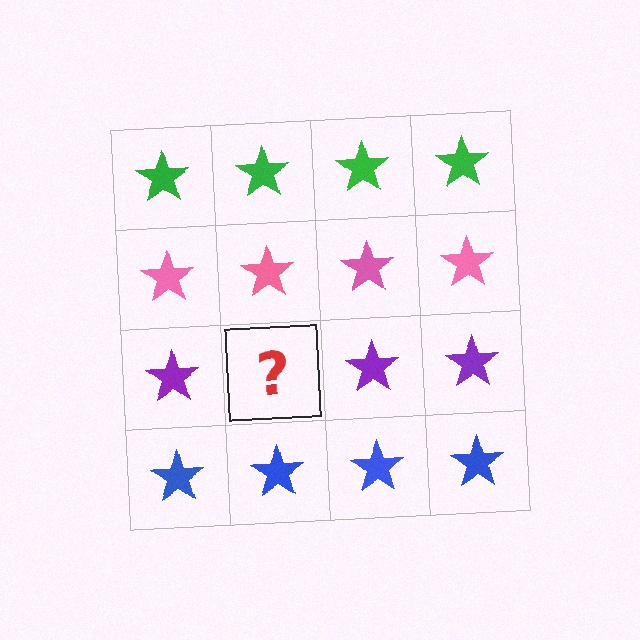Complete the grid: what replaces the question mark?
The question mark should be replaced with a purple star.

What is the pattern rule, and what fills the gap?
The rule is that each row has a consistent color. The gap should be filled with a purple star.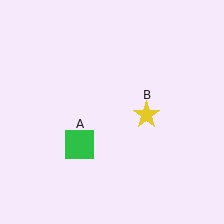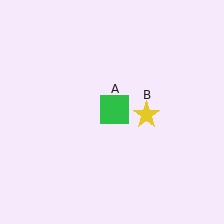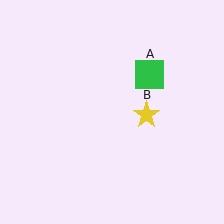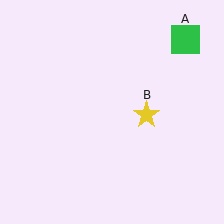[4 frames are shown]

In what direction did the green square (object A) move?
The green square (object A) moved up and to the right.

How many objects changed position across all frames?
1 object changed position: green square (object A).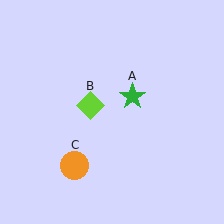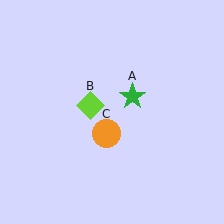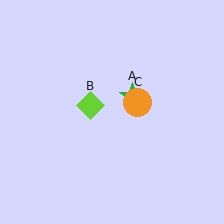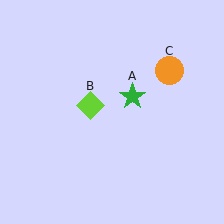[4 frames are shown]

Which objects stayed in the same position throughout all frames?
Green star (object A) and lime diamond (object B) remained stationary.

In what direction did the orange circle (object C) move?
The orange circle (object C) moved up and to the right.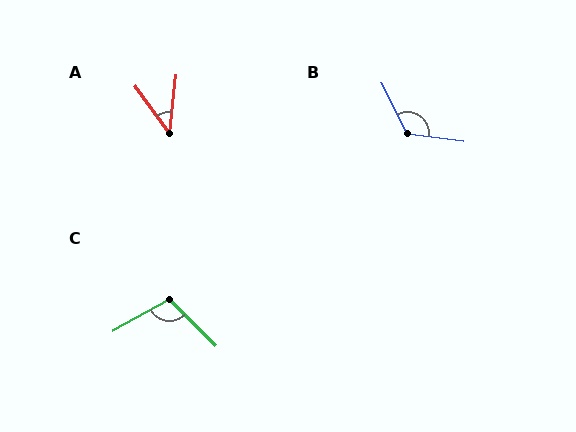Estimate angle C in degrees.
Approximately 106 degrees.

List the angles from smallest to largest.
A (41°), C (106°), B (125°).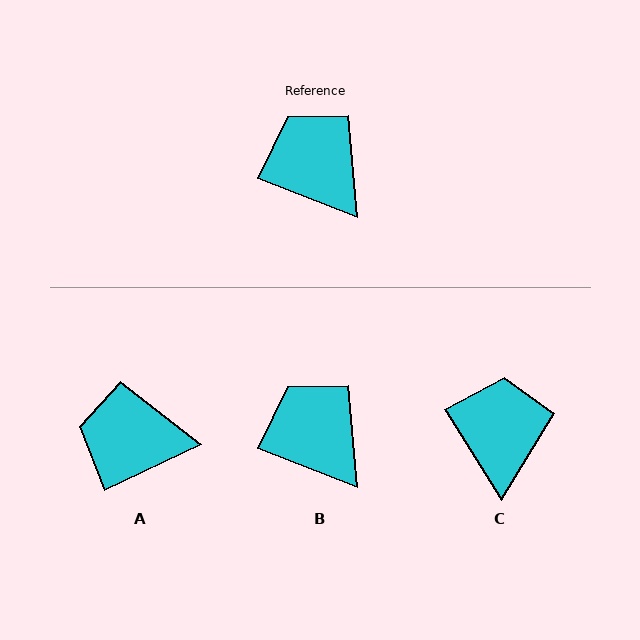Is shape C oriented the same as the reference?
No, it is off by about 37 degrees.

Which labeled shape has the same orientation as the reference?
B.